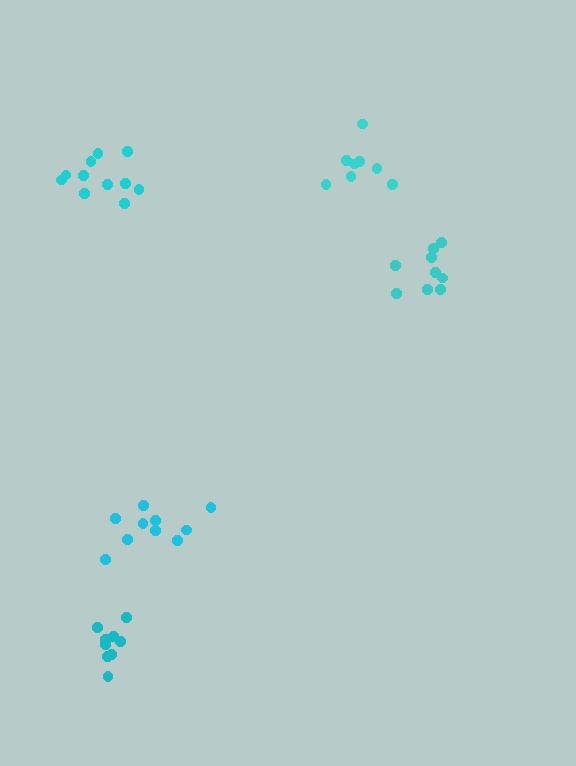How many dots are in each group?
Group 1: 9 dots, Group 2: 11 dots, Group 3: 9 dots, Group 4: 8 dots, Group 5: 10 dots (47 total).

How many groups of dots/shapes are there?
There are 5 groups.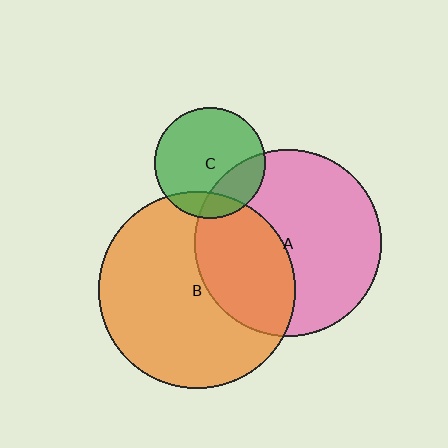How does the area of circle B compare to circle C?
Approximately 3.1 times.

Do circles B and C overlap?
Yes.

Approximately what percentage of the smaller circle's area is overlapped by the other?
Approximately 15%.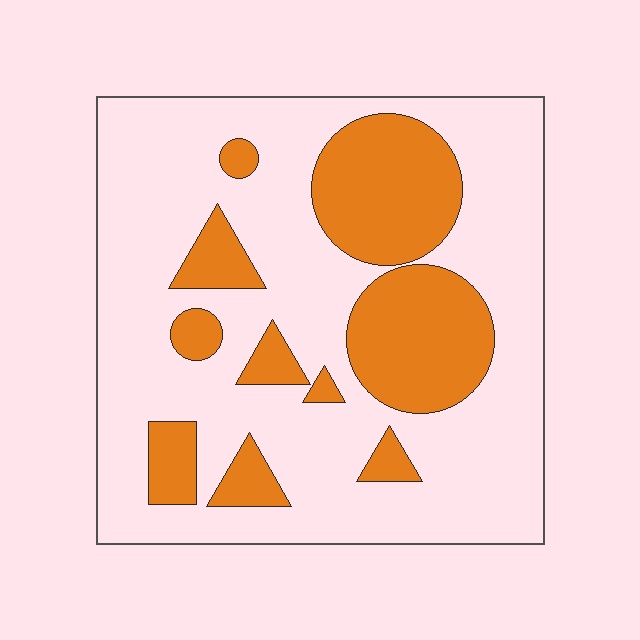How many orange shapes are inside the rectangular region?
10.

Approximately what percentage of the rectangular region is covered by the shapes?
Approximately 30%.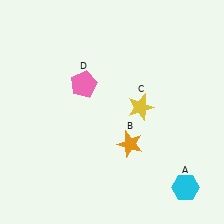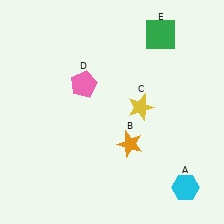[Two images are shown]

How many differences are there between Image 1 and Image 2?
There is 1 difference between the two images.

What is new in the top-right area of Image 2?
A green square (E) was added in the top-right area of Image 2.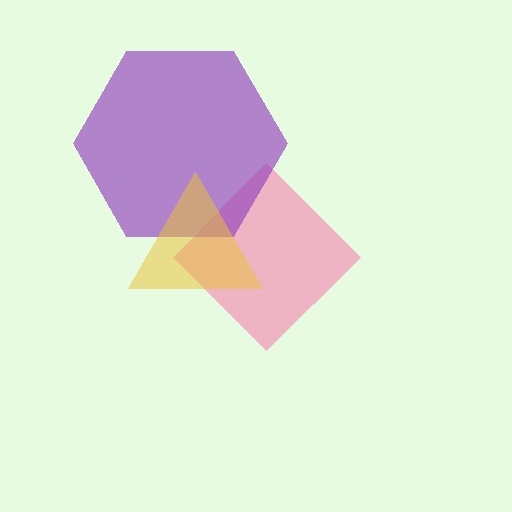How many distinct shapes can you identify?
There are 3 distinct shapes: a pink diamond, a purple hexagon, a yellow triangle.